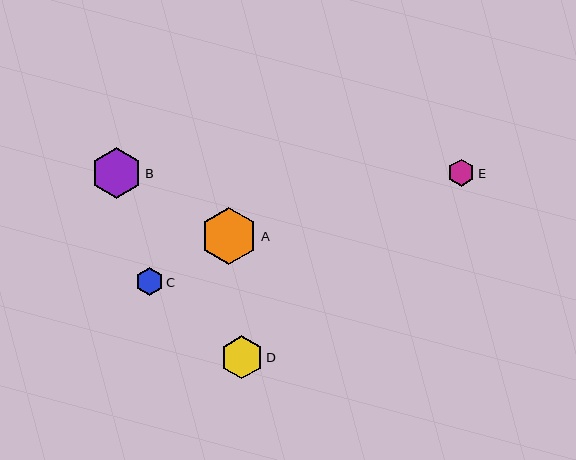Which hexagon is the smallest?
Hexagon E is the smallest with a size of approximately 27 pixels.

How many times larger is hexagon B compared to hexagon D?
Hexagon B is approximately 1.2 times the size of hexagon D.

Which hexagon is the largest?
Hexagon A is the largest with a size of approximately 57 pixels.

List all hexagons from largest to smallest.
From largest to smallest: A, B, D, C, E.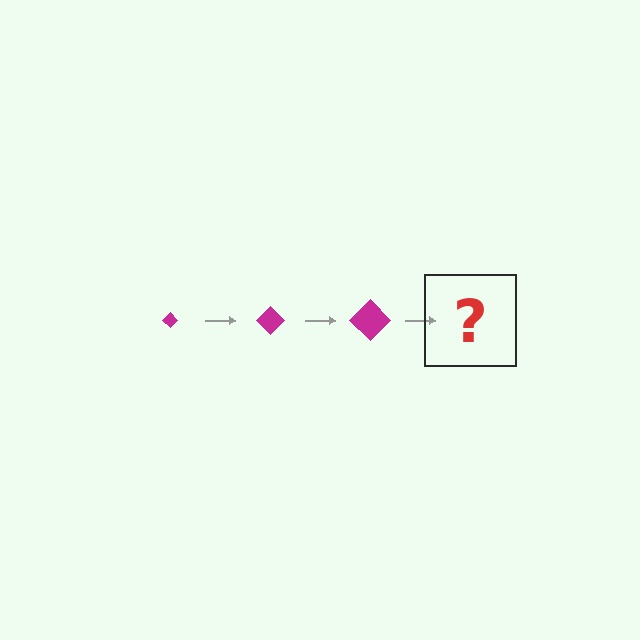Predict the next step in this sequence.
The next step is a magenta diamond, larger than the previous one.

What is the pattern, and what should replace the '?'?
The pattern is that the diamond gets progressively larger each step. The '?' should be a magenta diamond, larger than the previous one.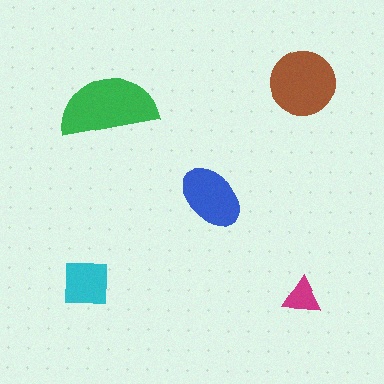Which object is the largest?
The green semicircle.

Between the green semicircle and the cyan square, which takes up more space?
The green semicircle.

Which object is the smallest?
The magenta triangle.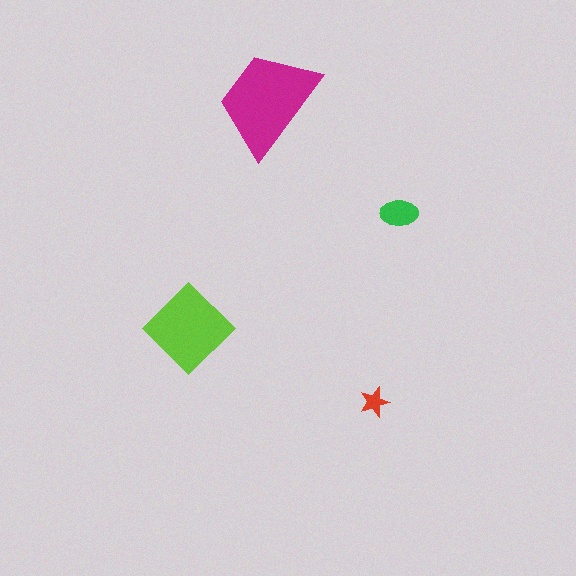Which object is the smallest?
The red star.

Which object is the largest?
The magenta trapezoid.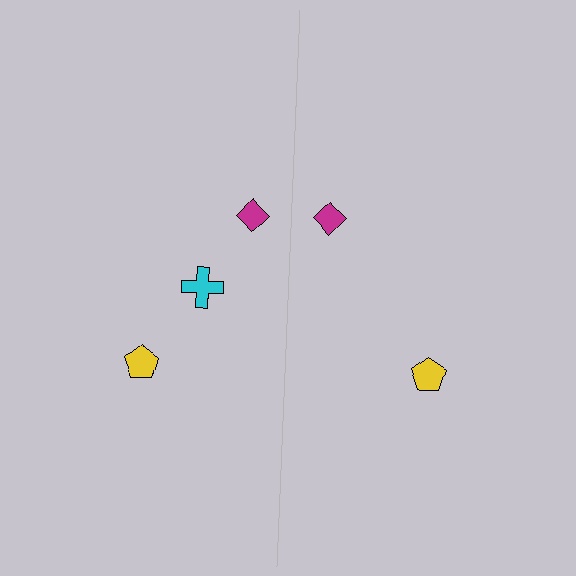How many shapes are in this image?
There are 5 shapes in this image.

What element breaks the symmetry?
A cyan cross is missing from the right side.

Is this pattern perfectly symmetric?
No, the pattern is not perfectly symmetric. A cyan cross is missing from the right side.